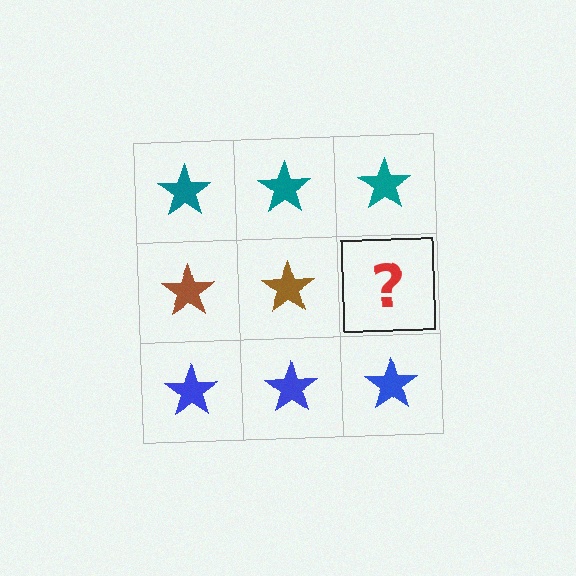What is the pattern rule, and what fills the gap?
The rule is that each row has a consistent color. The gap should be filled with a brown star.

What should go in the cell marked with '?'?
The missing cell should contain a brown star.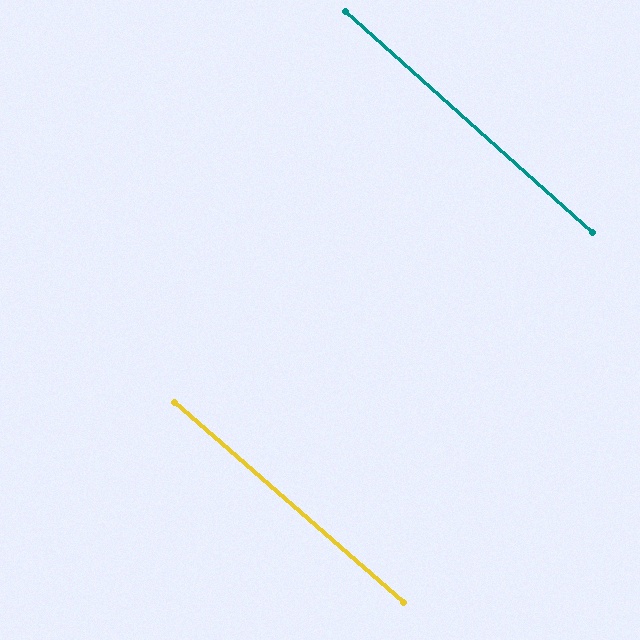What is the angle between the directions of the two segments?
Approximately 1 degree.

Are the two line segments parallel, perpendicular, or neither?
Parallel — their directions differ by only 0.7°.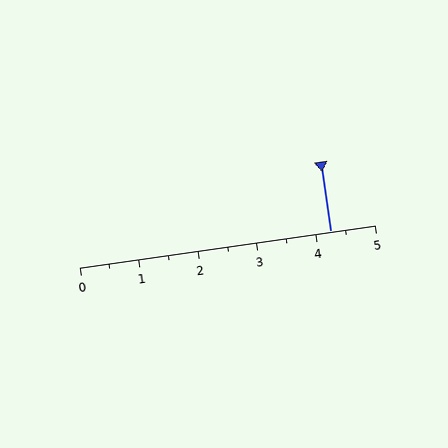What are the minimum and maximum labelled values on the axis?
The axis runs from 0 to 5.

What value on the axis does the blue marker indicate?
The marker indicates approximately 4.2.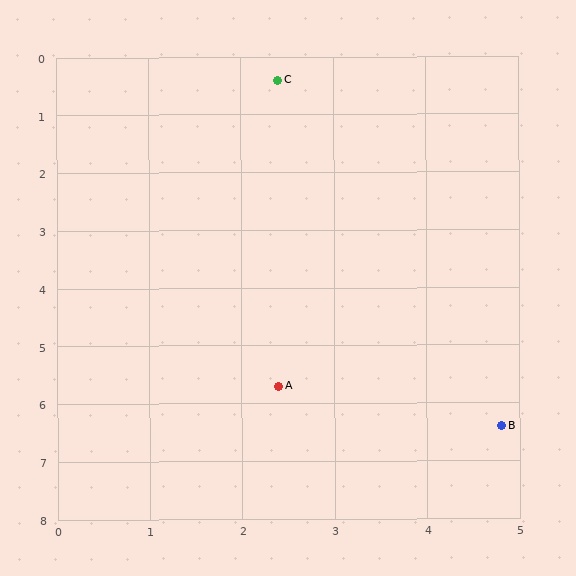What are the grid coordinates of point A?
Point A is at approximately (2.4, 5.7).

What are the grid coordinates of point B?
Point B is at approximately (4.8, 6.4).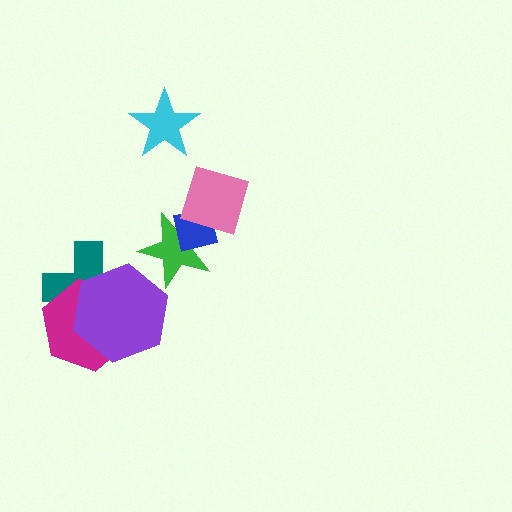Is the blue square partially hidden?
Yes, it is partially covered by another shape.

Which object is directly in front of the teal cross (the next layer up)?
The magenta hexagon is directly in front of the teal cross.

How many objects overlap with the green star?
2 objects overlap with the green star.